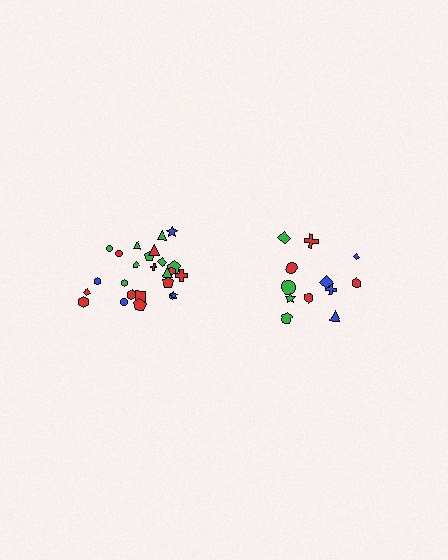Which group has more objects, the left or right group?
The left group.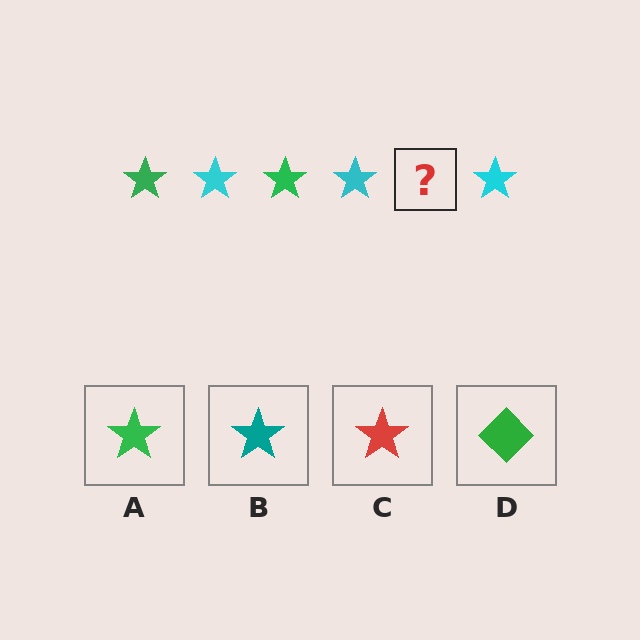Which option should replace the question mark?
Option A.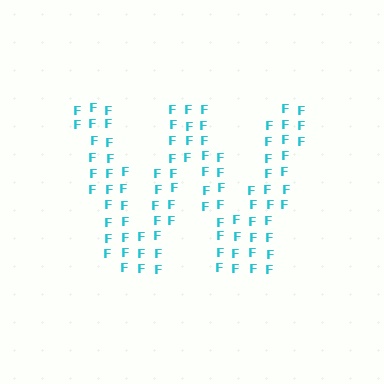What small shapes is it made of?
It is made of small letter F's.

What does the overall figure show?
The overall figure shows the letter W.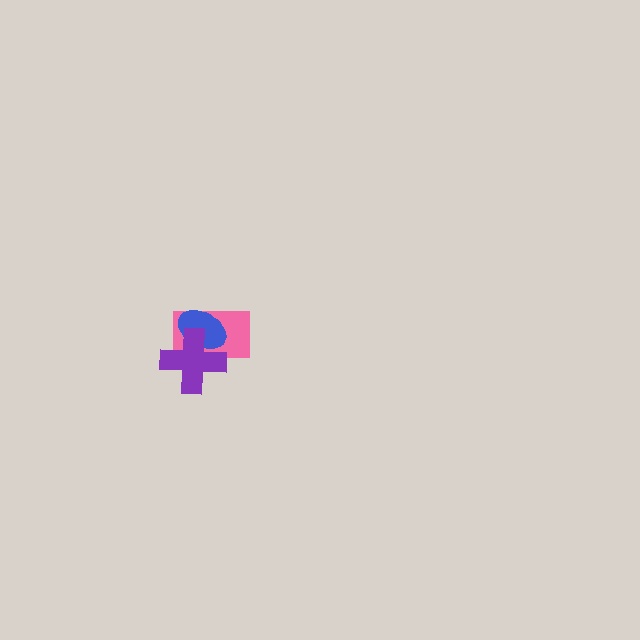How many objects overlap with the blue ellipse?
2 objects overlap with the blue ellipse.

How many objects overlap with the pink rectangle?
2 objects overlap with the pink rectangle.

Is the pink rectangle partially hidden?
Yes, it is partially covered by another shape.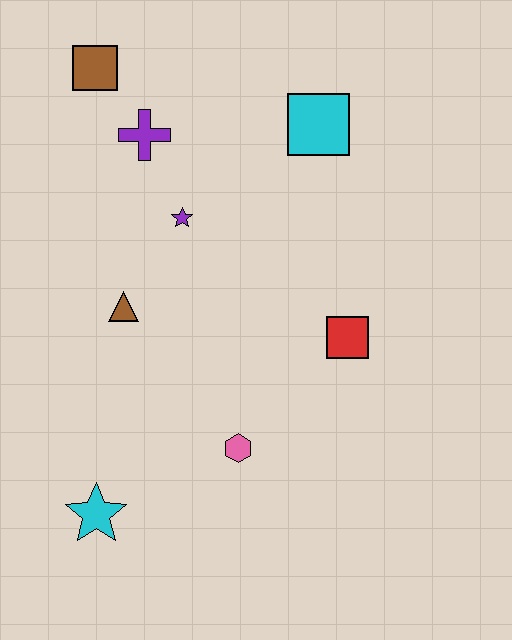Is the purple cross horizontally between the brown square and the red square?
Yes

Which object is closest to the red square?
The pink hexagon is closest to the red square.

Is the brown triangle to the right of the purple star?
No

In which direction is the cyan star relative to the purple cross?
The cyan star is below the purple cross.